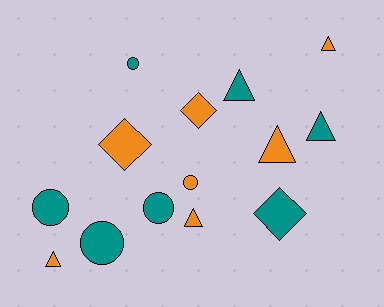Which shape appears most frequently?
Triangle, with 6 objects.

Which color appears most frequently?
Teal, with 7 objects.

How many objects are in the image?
There are 14 objects.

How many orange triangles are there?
There are 4 orange triangles.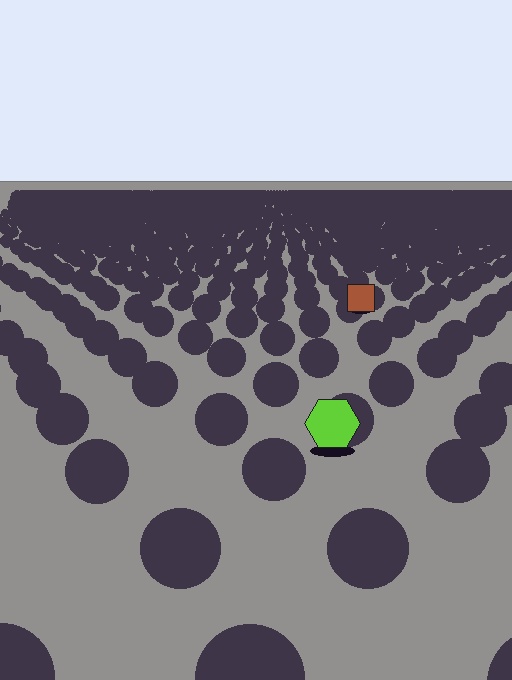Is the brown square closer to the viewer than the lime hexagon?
No. The lime hexagon is closer — you can tell from the texture gradient: the ground texture is coarser near it.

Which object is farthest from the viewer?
The brown square is farthest from the viewer. It appears smaller and the ground texture around it is denser.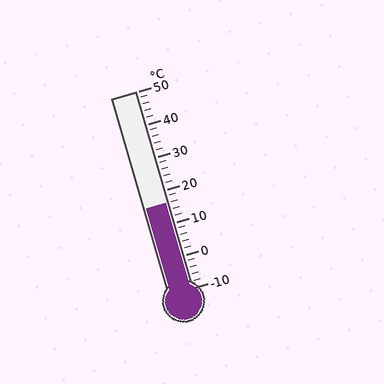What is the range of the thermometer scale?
The thermometer scale ranges from -10°C to 50°C.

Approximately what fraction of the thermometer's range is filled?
The thermometer is filled to approximately 45% of its range.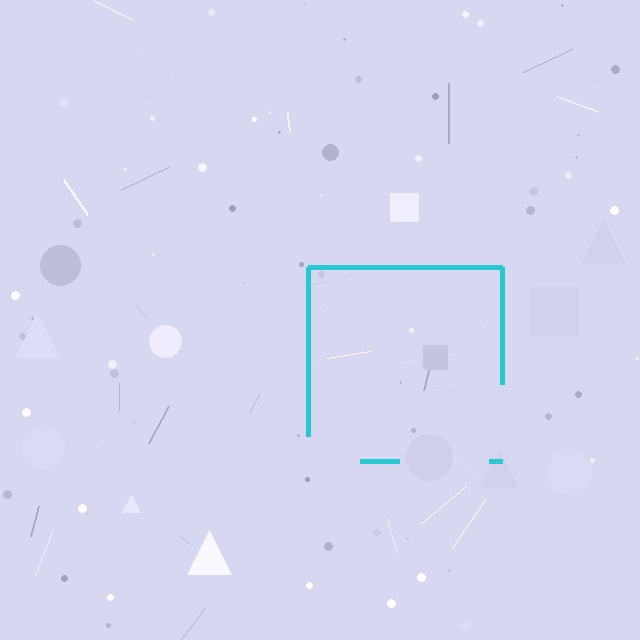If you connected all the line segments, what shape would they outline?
They would outline a square.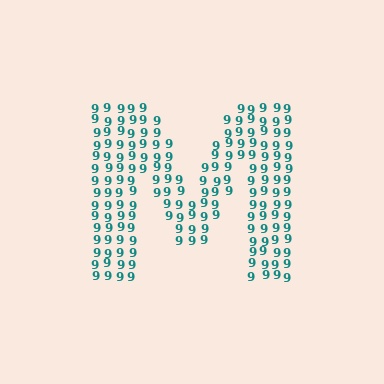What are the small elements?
The small elements are digit 9's.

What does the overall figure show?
The overall figure shows the letter M.